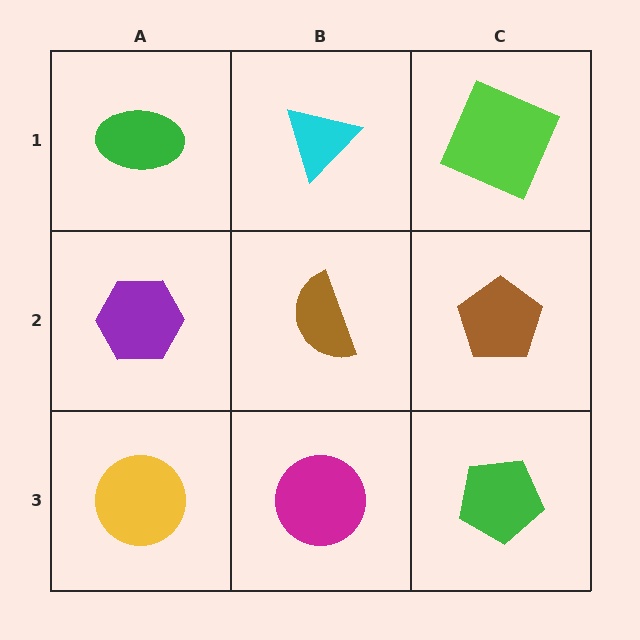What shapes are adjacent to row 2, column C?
A lime square (row 1, column C), a green pentagon (row 3, column C), a brown semicircle (row 2, column B).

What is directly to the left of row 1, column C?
A cyan triangle.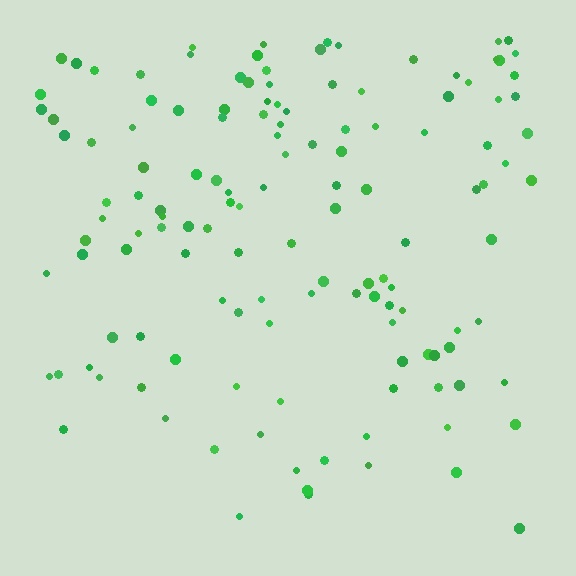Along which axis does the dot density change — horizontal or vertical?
Vertical.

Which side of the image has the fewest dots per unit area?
The bottom.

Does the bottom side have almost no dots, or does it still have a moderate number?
Still a moderate number, just noticeably fewer than the top.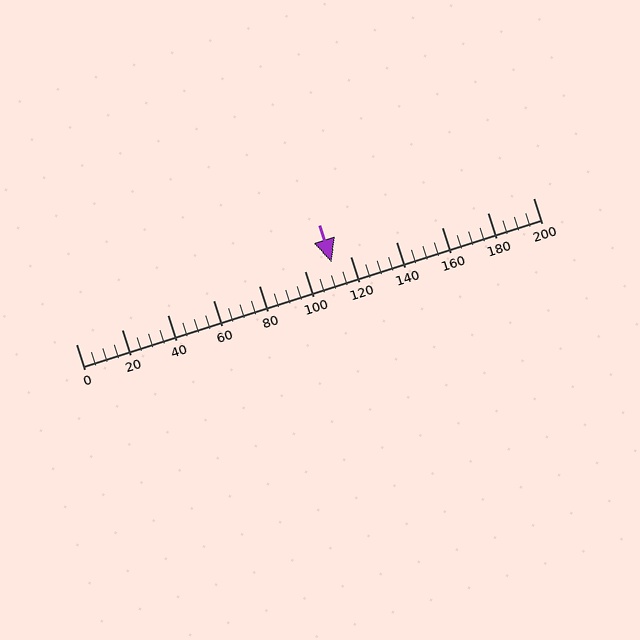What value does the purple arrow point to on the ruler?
The purple arrow points to approximately 112.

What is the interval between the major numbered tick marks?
The major tick marks are spaced 20 units apart.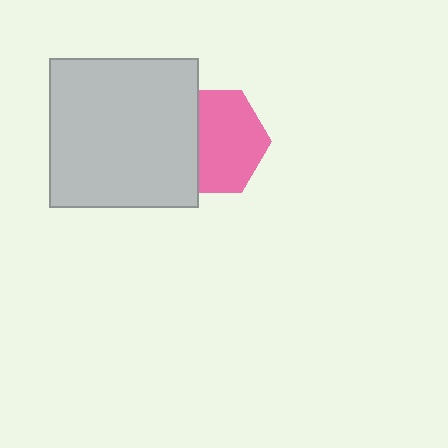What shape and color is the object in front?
The object in front is a light gray square.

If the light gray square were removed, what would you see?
You would see the complete pink hexagon.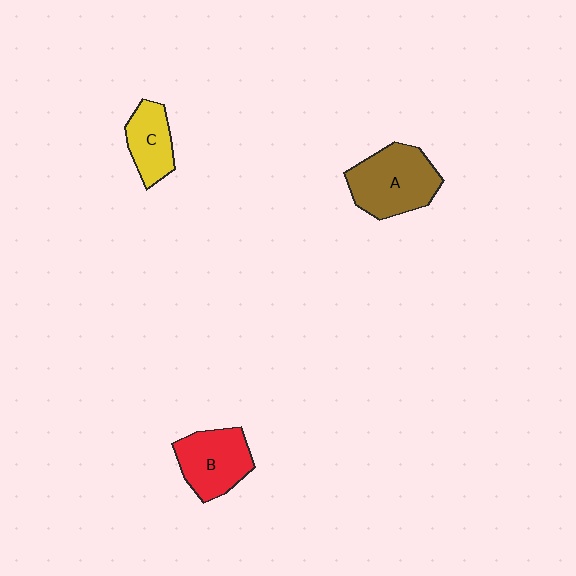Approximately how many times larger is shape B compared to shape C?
Approximately 1.4 times.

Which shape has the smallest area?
Shape C (yellow).